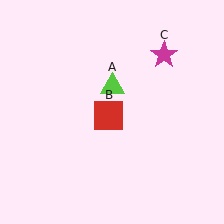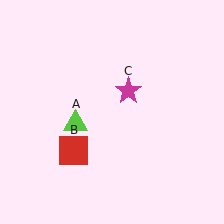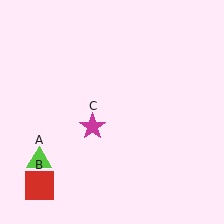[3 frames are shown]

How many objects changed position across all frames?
3 objects changed position: lime triangle (object A), red square (object B), magenta star (object C).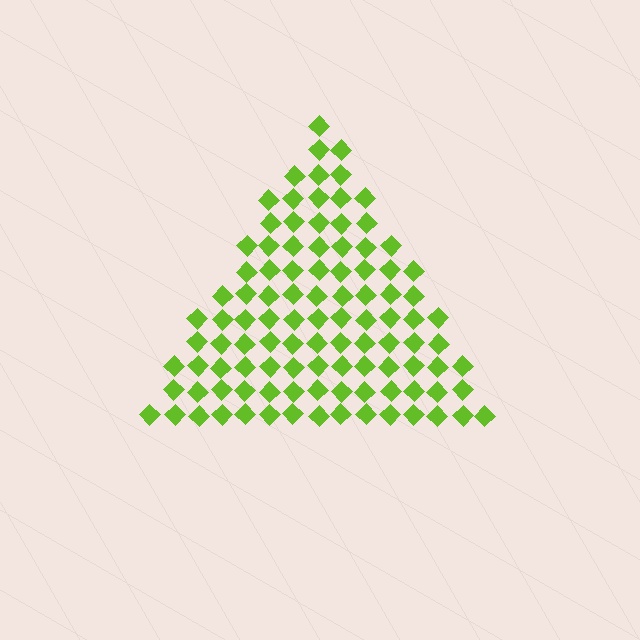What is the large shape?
The large shape is a triangle.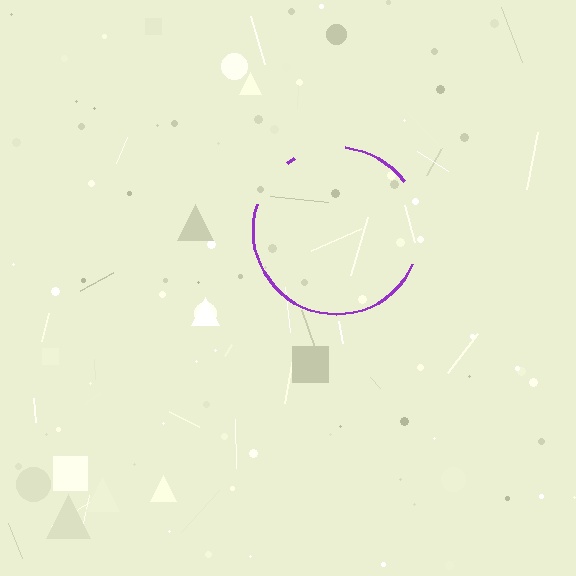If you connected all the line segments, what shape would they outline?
They would outline a circle.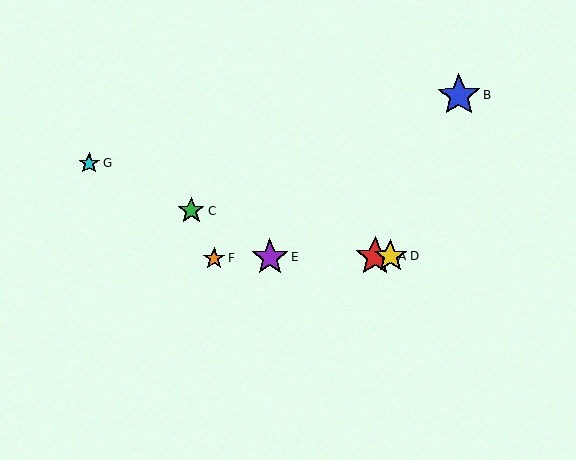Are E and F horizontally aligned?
Yes, both are at y≈258.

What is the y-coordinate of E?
Object E is at y≈258.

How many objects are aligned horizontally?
4 objects (A, D, E, F) are aligned horizontally.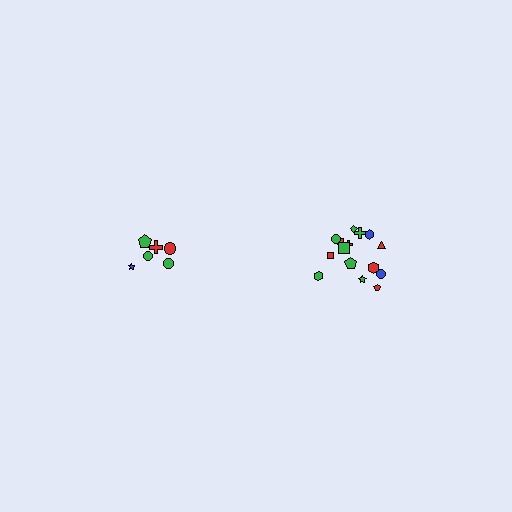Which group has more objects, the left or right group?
The right group.